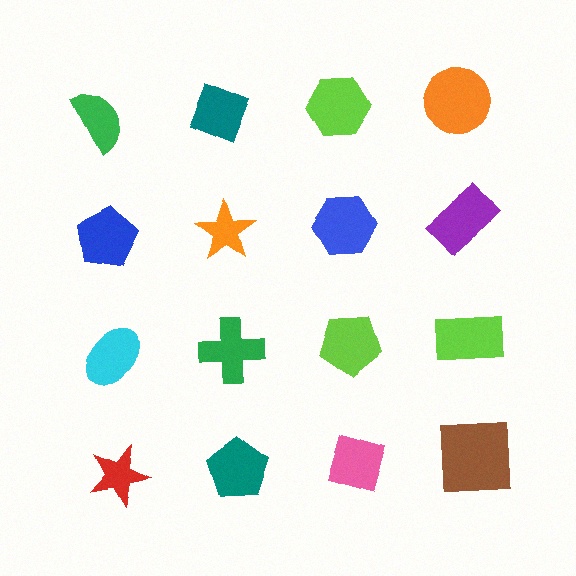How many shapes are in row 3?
4 shapes.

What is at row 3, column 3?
A lime pentagon.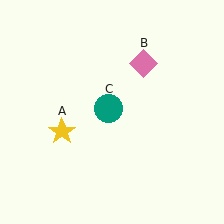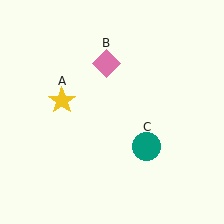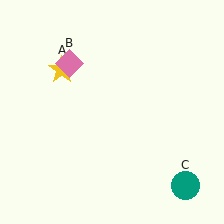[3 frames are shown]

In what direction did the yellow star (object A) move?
The yellow star (object A) moved up.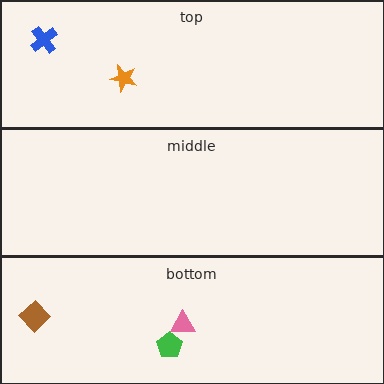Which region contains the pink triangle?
The bottom region.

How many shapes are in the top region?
2.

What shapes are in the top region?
The blue cross, the orange star.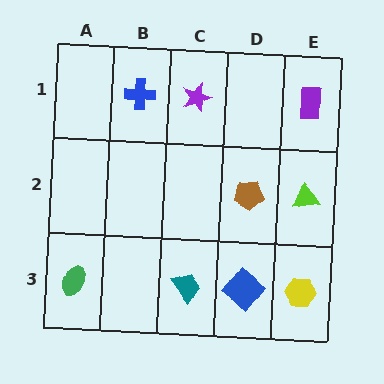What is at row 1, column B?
A blue cross.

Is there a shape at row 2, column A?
No, that cell is empty.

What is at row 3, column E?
A yellow hexagon.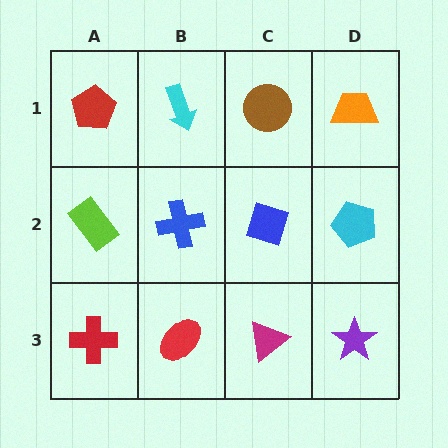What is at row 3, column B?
A red ellipse.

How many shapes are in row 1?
4 shapes.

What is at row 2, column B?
A blue cross.